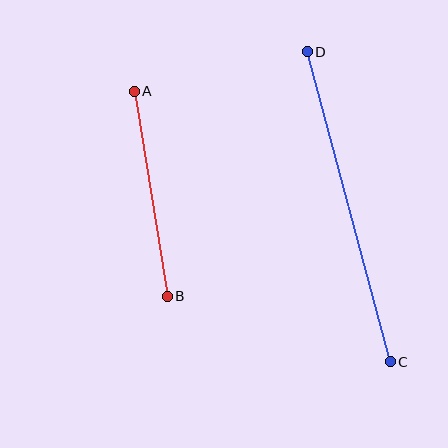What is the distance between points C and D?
The distance is approximately 321 pixels.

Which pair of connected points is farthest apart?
Points C and D are farthest apart.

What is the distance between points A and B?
The distance is approximately 208 pixels.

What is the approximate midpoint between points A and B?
The midpoint is at approximately (151, 194) pixels.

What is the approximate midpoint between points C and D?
The midpoint is at approximately (349, 207) pixels.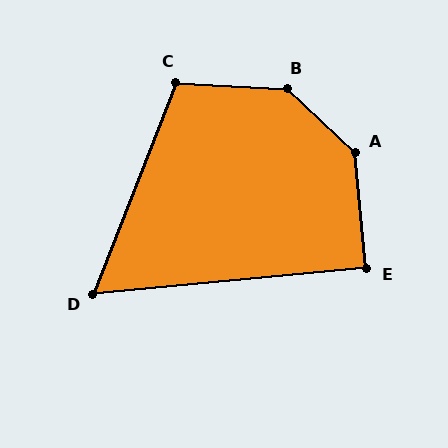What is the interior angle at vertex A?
Approximately 139 degrees (obtuse).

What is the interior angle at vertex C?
Approximately 108 degrees (obtuse).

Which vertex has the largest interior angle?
B, at approximately 140 degrees.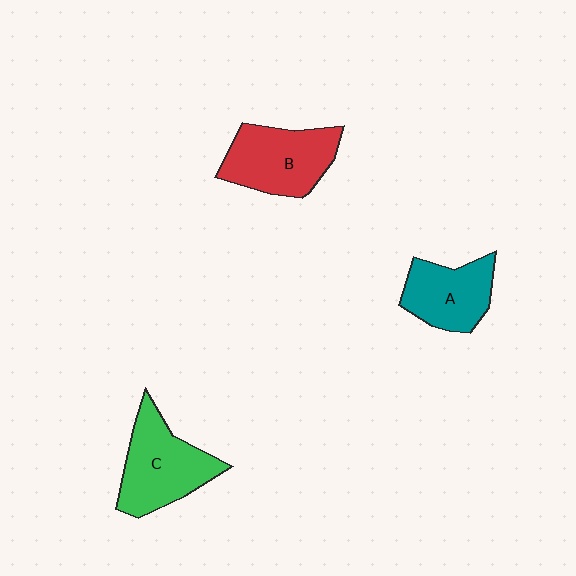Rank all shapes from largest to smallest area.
From largest to smallest: C (green), B (red), A (teal).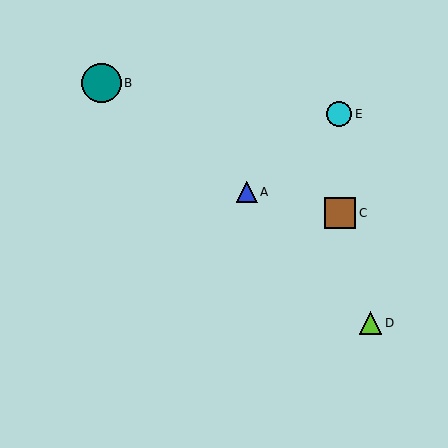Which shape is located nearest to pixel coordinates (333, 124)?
The cyan circle (labeled E) at (339, 114) is nearest to that location.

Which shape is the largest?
The teal circle (labeled B) is the largest.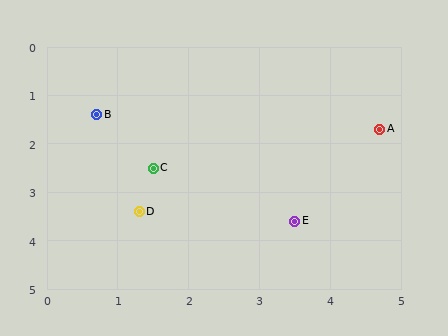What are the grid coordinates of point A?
Point A is at approximately (4.7, 1.7).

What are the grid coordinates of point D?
Point D is at approximately (1.3, 3.4).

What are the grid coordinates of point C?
Point C is at approximately (1.5, 2.5).